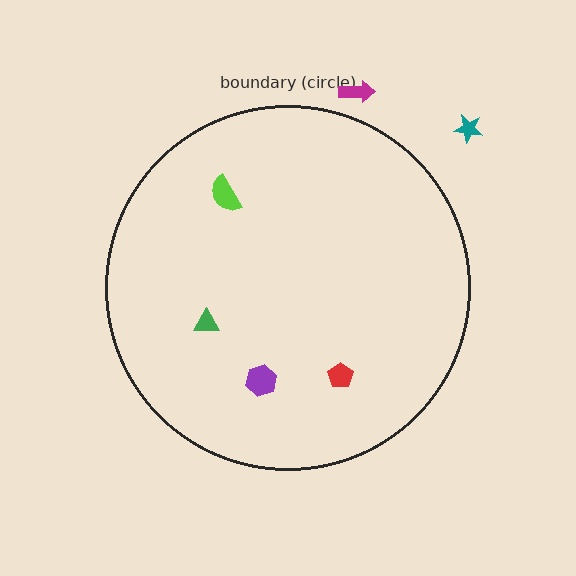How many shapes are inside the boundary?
4 inside, 2 outside.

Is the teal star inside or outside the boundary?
Outside.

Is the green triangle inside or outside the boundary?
Inside.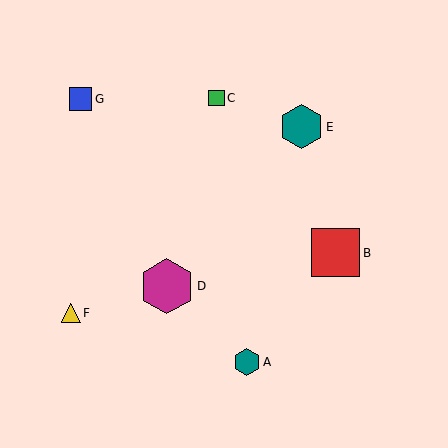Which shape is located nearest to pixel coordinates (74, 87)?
The blue square (labeled G) at (80, 99) is nearest to that location.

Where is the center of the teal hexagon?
The center of the teal hexagon is at (247, 362).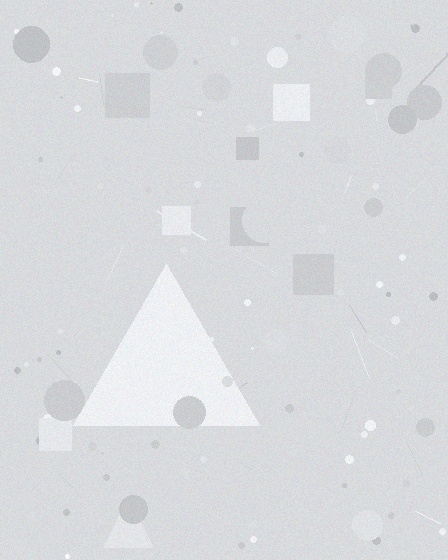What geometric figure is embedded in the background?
A triangle is embedded in the background.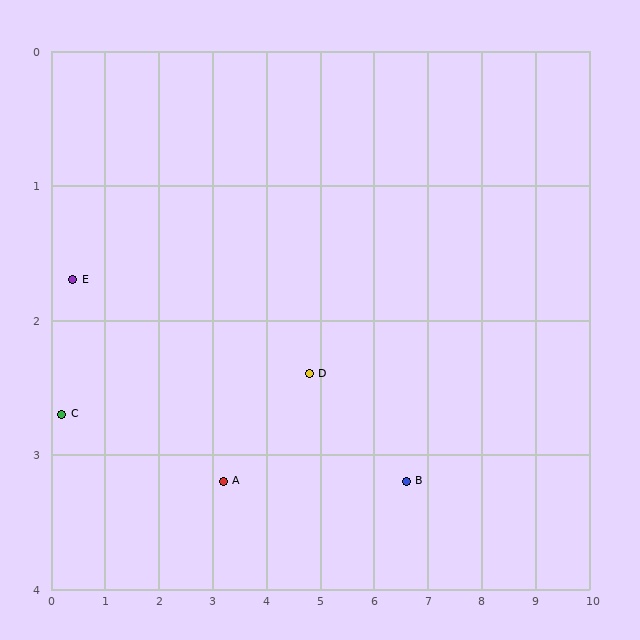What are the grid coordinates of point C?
Point C is at approximately (0.2, 2.7).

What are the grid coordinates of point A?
Point A is at approximately (3.2, 3.2).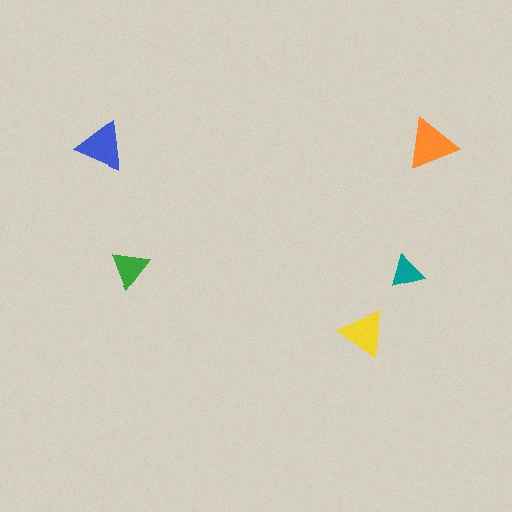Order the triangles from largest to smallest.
the orange one, the blue one, the yellow one, the green one, the teal one.